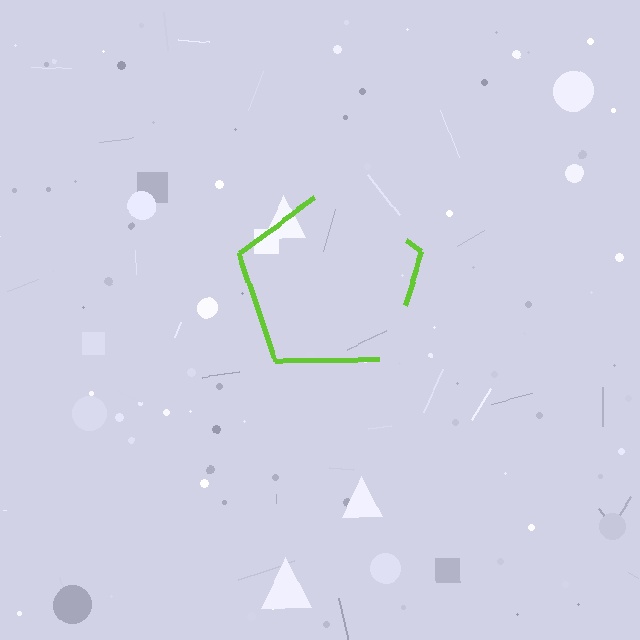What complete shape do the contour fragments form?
The contour fragments form a pentagon.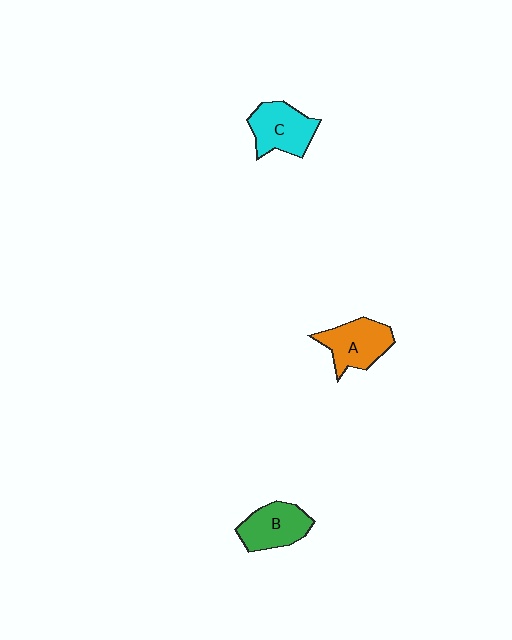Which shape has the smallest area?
Shape B (green).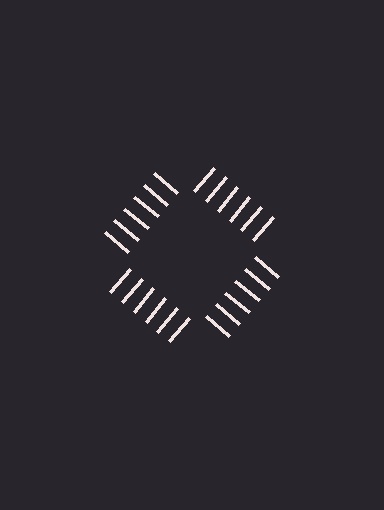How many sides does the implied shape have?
4 sides — the line-ends trace a square.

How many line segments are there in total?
24 — 6 along each of the 4 edges.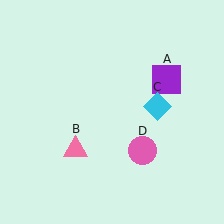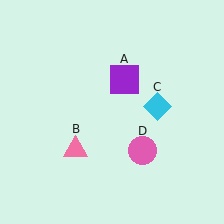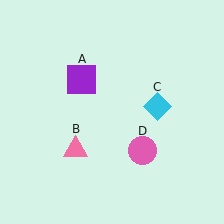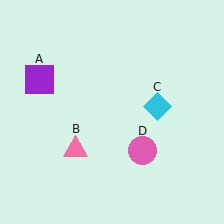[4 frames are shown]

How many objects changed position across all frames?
1 object changed position: purple square (object A).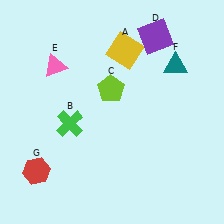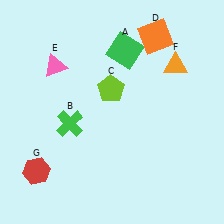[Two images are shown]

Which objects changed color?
A changed from yellow to green. D changed from purple to orange. F changed from teal to orange.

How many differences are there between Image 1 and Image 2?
There are 3 differences between the two images.